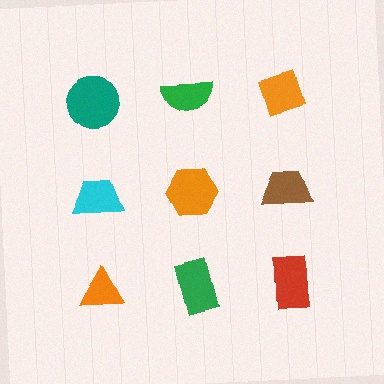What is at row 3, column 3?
A red rectangle.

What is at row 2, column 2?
An orange hexagon.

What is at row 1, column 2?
A green semicircle.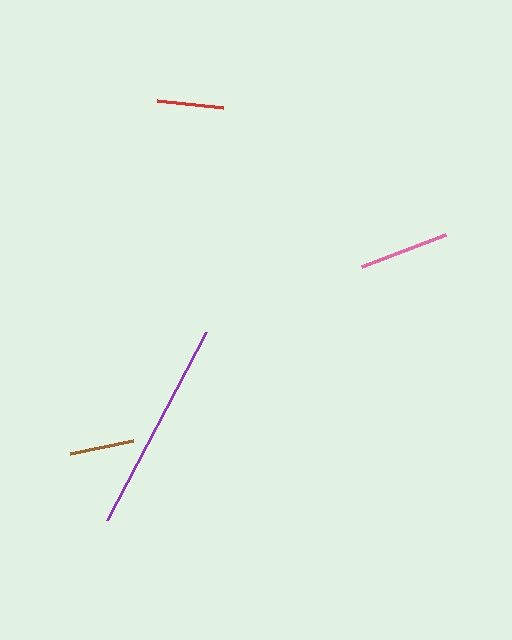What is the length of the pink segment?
The pink segment is approximately 90 pixels long.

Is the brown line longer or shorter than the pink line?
The pink line is longer than the brown line.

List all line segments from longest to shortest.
From longest to shortest: purple, pink, red, brown.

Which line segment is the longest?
The purple line is the longest at approximately 212 pixels.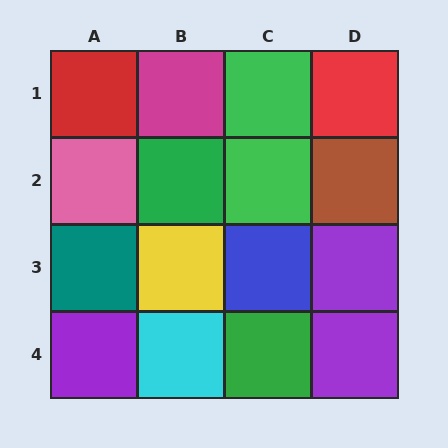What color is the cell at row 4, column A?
Purple.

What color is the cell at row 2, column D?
Brown.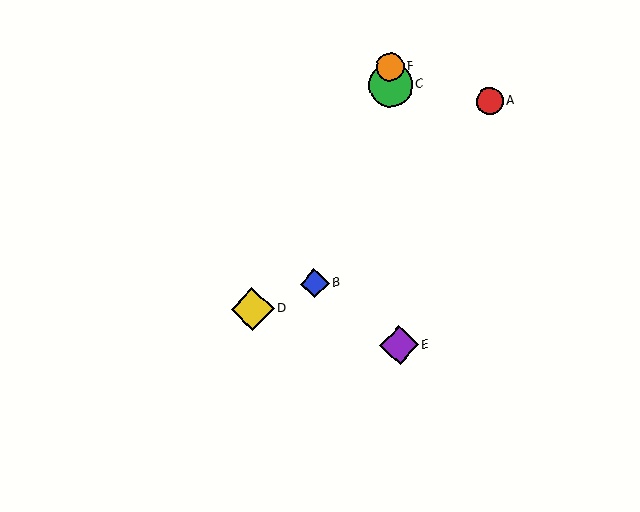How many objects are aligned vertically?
3 objects (C, E, F) are aligned vertically.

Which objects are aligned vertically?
Objects C, E, F are aligned vertically.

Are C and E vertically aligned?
Yes, both are at x≈390.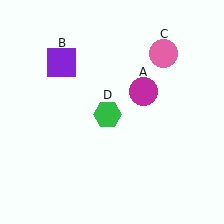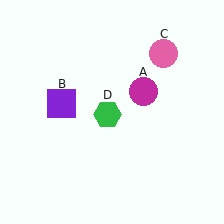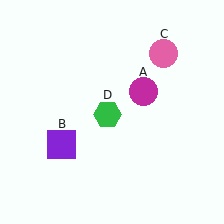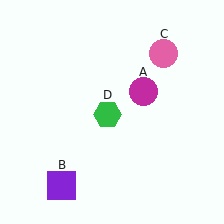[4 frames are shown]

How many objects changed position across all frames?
1 object changed position: purple square (object B).